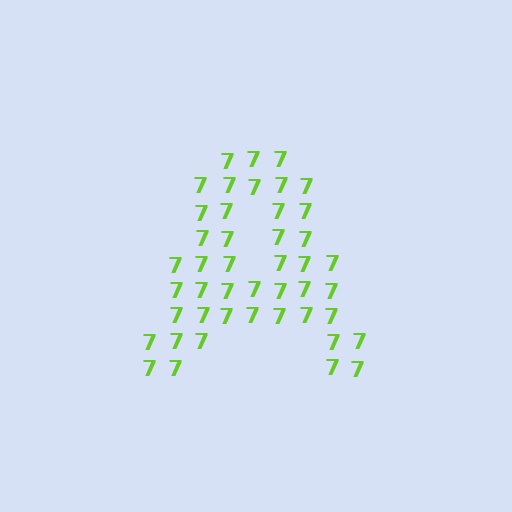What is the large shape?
The large shape is the letter A.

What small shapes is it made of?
It is made of small digit 7's.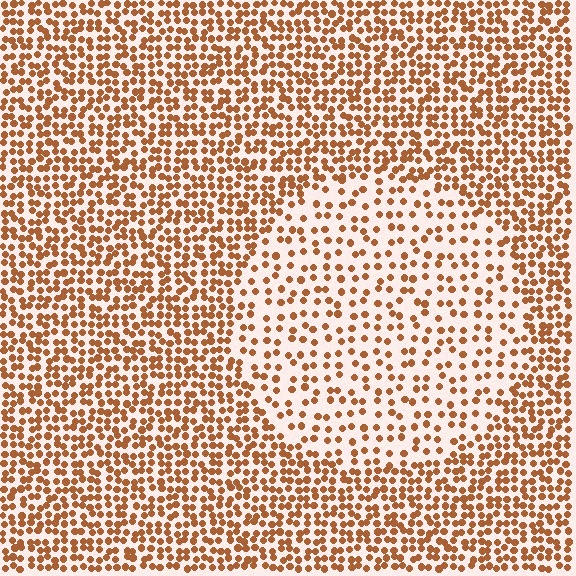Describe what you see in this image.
The image contains small brown elements arranged at two different densities. A circle-shaped region is visible where the elements are less densely packed than the surrounding area.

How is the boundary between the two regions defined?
The boundary is defined by a change in element density (approximately 2.0x ratio). All elements are the same color, size, and shape.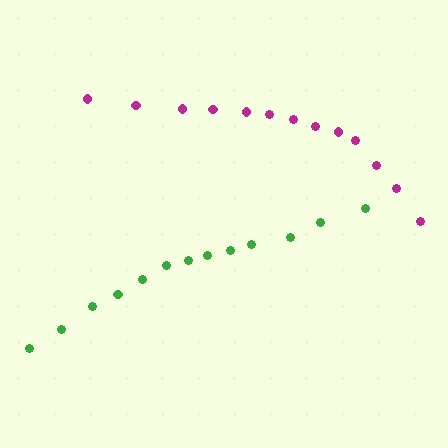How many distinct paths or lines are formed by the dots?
There are 2 distinct paths.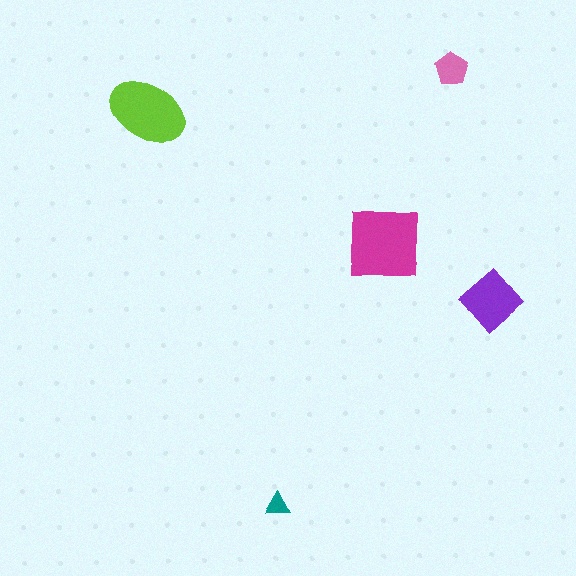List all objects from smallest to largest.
The teal triangle, the pink pentagon, the purple diamond, the lime ellipse, the magenta square.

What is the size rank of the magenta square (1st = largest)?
1st.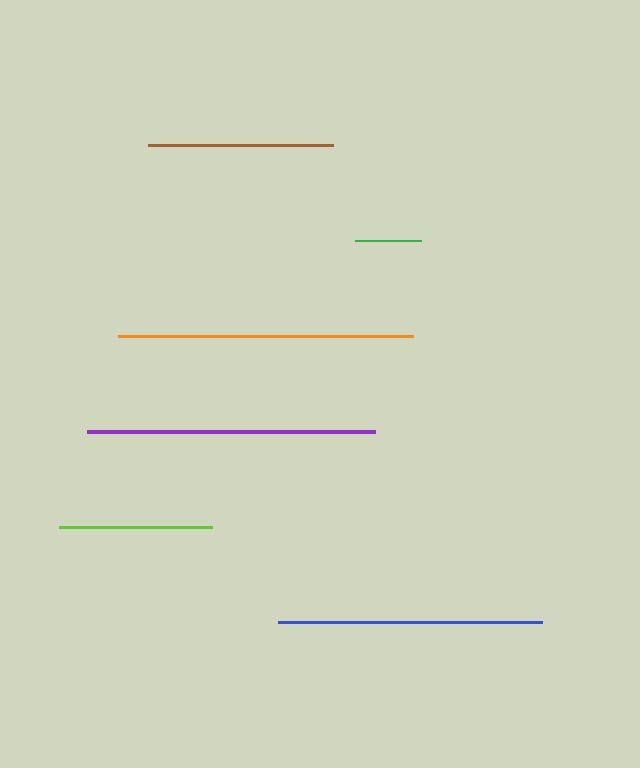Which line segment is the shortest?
The green line is the shortest at approximately 66 pixels.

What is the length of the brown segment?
The brown segment is approximately 184 pixels long.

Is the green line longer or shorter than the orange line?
The orange line is longer than the green line.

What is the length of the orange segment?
The orange segment is approximately 294 pixels long.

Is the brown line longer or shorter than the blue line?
The blue line is longer than the brown line.